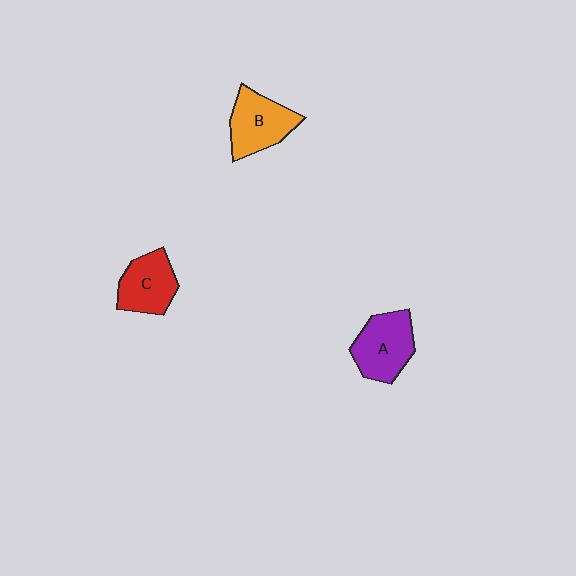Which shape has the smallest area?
Shape C (red).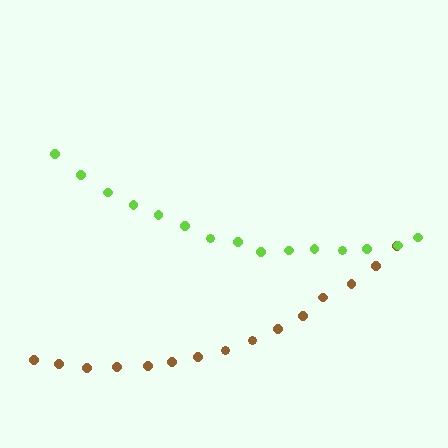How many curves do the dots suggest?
There are 2 distinct paths.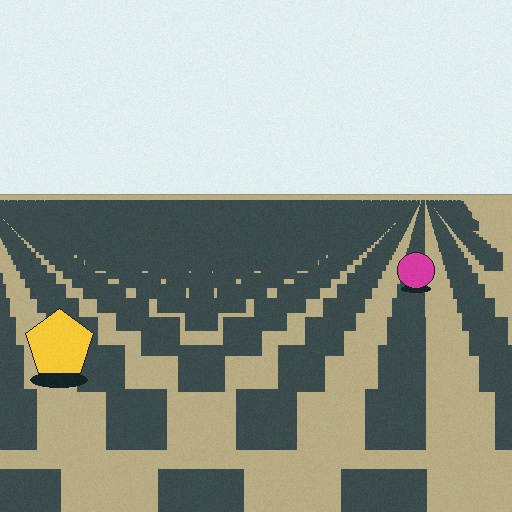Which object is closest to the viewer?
The yellow pentagon is closest. The texture marks near it are larger and more spread out.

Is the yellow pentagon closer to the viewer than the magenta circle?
Yes. The yellow pentagon is closer — you can tell from the texture gradient: the ground texture is coarser near it.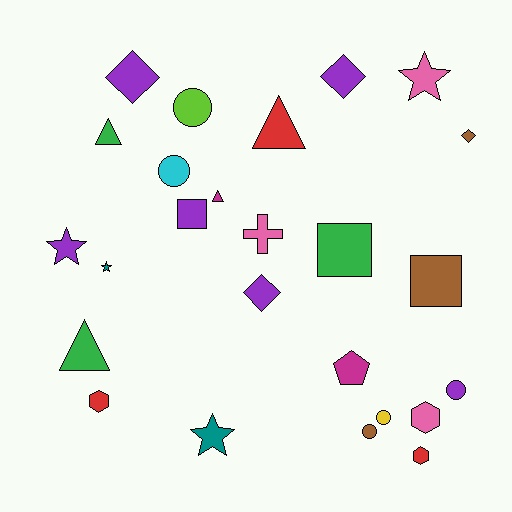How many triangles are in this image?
There are 4 triangles.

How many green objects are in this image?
There are 3 green objects.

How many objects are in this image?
There are 25 objects.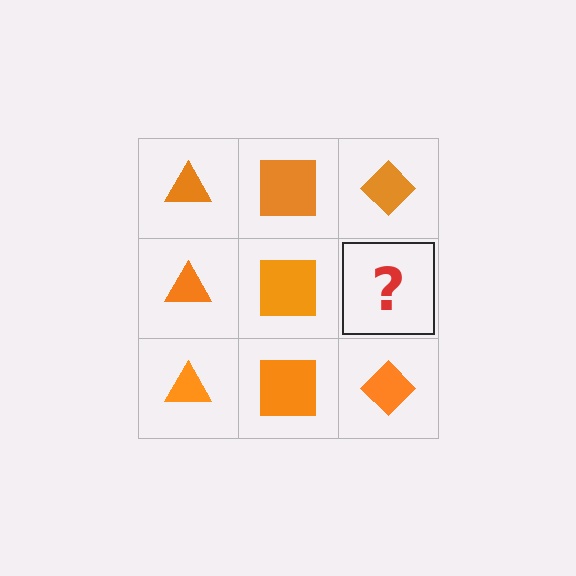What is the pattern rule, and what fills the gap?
The rule is that each column has a consistent shape. The gap should be filled with an orange diamond.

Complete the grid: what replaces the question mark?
The question mark should be replaced with an orange diamond.